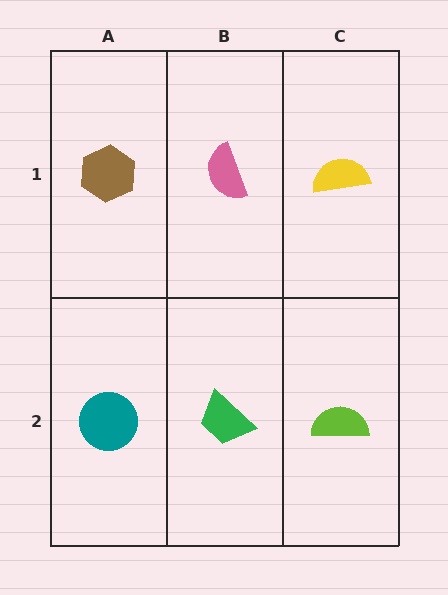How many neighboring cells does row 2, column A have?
2.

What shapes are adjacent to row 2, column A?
A brown hexagon (row 1, column A), a green trapezoid (row 2, column B).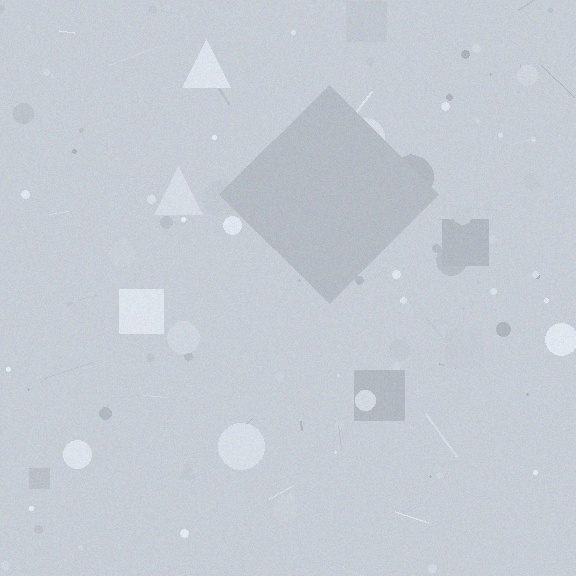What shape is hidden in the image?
A diamond is hidden in the image.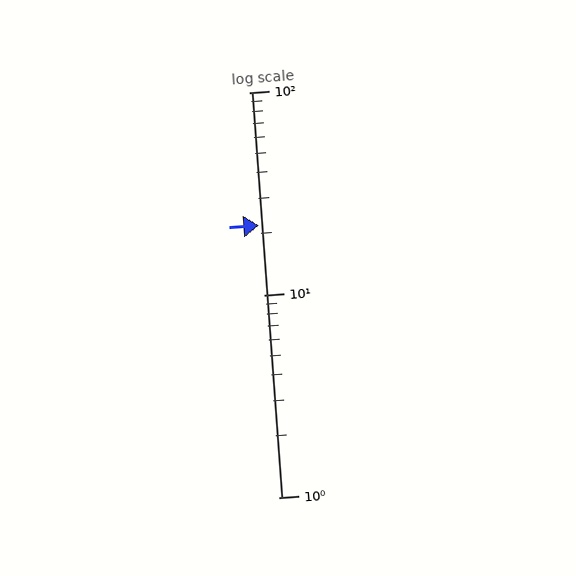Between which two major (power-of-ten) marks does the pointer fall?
The pointer is between 10 and 100.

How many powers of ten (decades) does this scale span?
The scale spans 2 decades, from 1 to 100.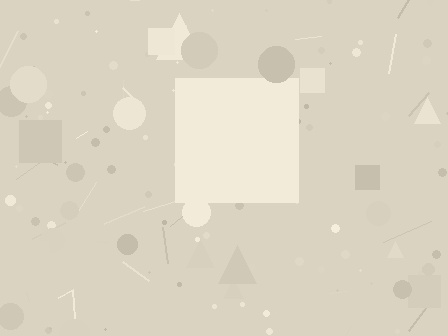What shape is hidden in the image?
A square is hidden in the image.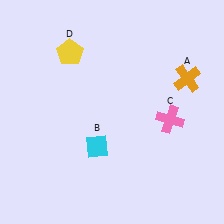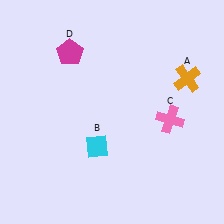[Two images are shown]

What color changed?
The pentagon (D) changed from yellow in Image 1 to magenta in Image 2.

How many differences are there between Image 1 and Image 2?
There is 1 difference between the two images.